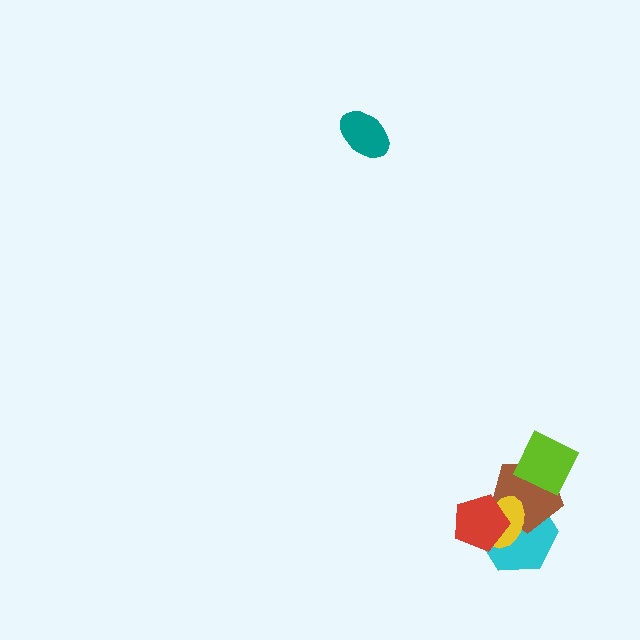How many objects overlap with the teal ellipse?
0 objects overlap with the teal ellipse.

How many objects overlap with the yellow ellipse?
3 objects overlap with the yellow ellipse.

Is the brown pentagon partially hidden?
Yes, it is partially covered by another shape.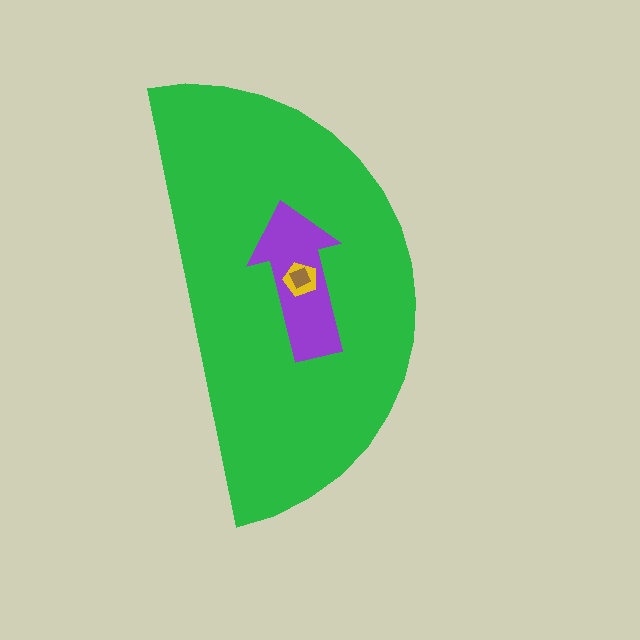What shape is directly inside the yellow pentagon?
The brown diamond.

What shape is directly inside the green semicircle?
The purple arrow.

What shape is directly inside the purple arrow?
The yellow pentagon.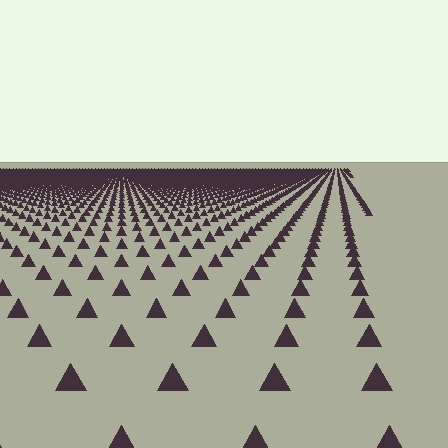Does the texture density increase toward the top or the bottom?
Density increases toward the top.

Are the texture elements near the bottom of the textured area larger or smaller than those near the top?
Larger. Near the bottom, elements are closer to the viewer and appear at a bigger on-screen size.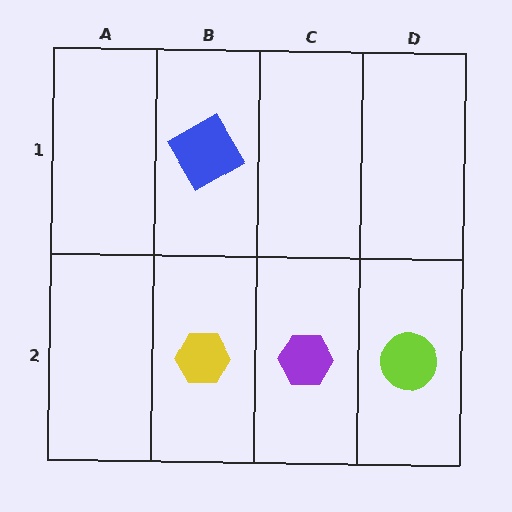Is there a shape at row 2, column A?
No, that cell is empty.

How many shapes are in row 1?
1 shape.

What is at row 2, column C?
A purple hexagon.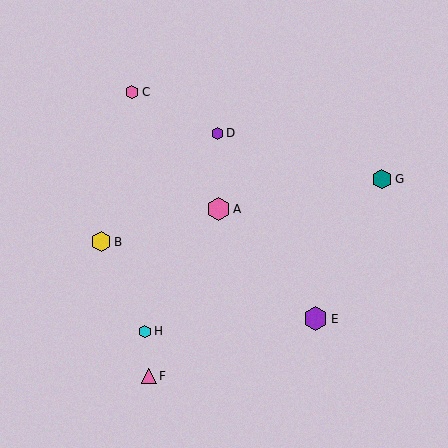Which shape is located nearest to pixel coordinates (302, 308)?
The purple hexagon (labeled E) at (316, 319) is nearest to that location.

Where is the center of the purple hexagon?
The center of the purple hexagon is at (316, 319).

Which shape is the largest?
The purple hexagon (labeled E) is the largest.